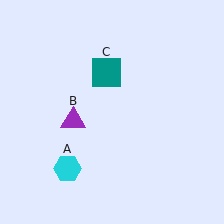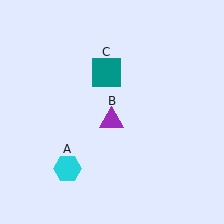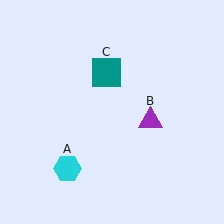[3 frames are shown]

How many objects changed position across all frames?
1 object changed position: purple triangle (object B).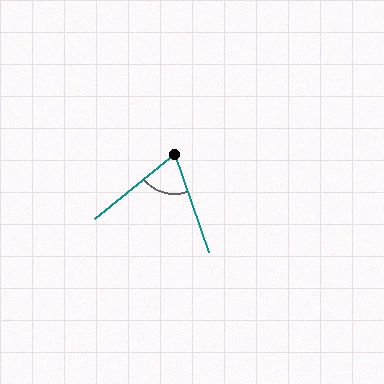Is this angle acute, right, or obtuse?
It is acute.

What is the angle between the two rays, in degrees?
Approximately 69 degrees.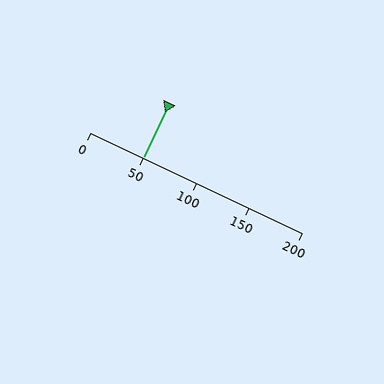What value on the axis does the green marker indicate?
The marker indicates approximately 50.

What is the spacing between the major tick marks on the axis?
The major ticks are spaced 50 apart.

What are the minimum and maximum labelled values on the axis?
The axis runs from 0 to 200.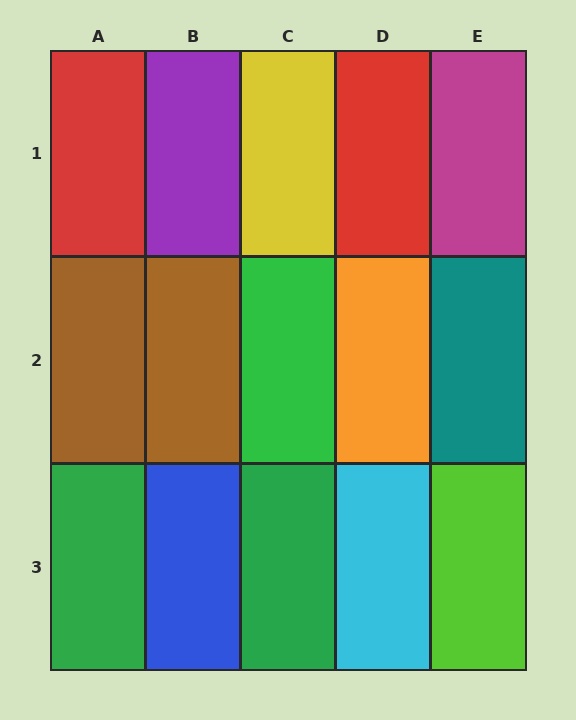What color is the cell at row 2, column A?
Brown.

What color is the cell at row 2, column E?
Teal.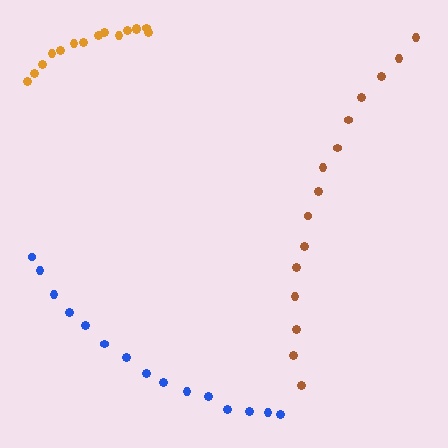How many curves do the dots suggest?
There are 3 distinct paths.